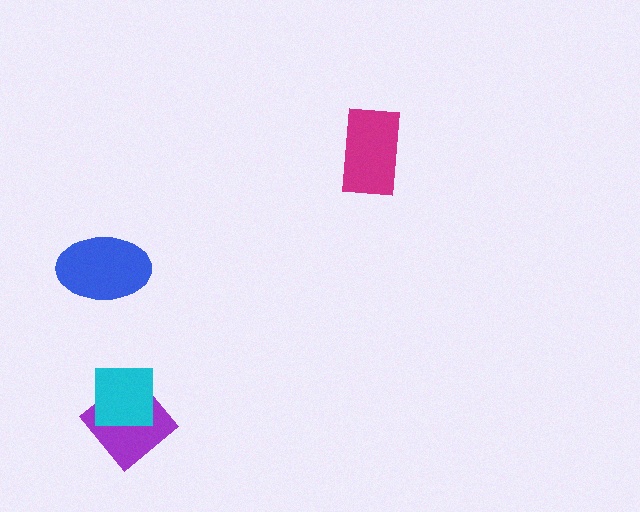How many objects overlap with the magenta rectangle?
0 objects overlap with the magenta rectangle.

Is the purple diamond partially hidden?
Yes, it is partially covered by another shape.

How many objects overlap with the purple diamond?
1 object overlaps with the purple diamond.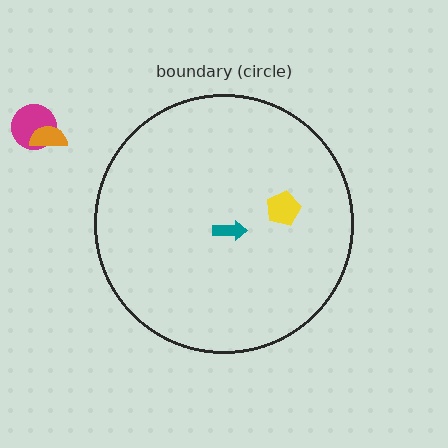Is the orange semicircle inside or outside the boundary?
Outside.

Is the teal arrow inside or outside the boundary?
Inside.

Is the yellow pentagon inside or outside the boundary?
Inside.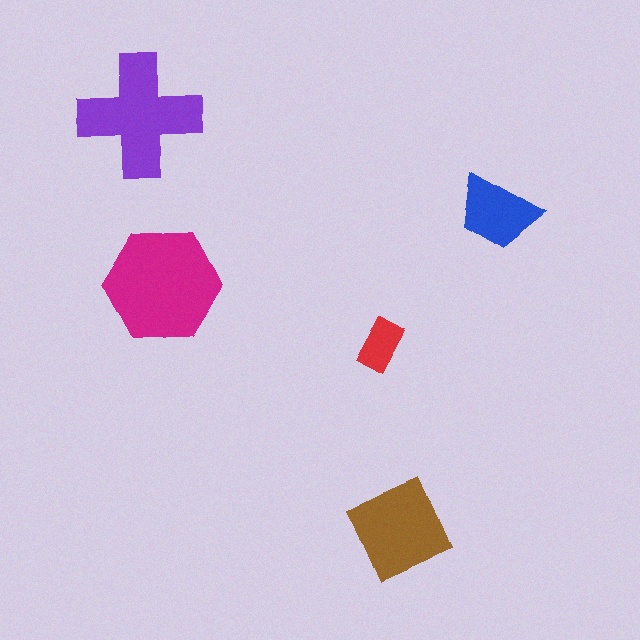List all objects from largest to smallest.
The magenta hexagon, the purple cross, the brown square, the blue trapezoid, the red rectangle.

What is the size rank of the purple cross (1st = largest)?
2nd.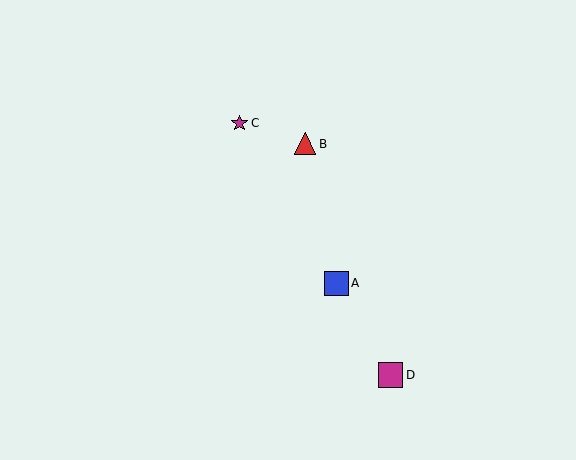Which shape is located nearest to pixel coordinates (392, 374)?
The magenta square (labeled D) at (391, 375) is nearest to that location.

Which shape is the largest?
The magenta square (labeled D) is the largest.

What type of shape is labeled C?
Shape C is a magenta star.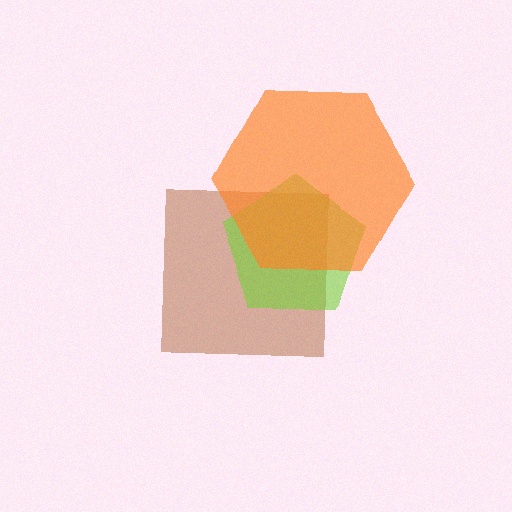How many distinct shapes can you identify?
There are 3 distinct shapes: a brown square, a lime pentagon, an orange hexagon.